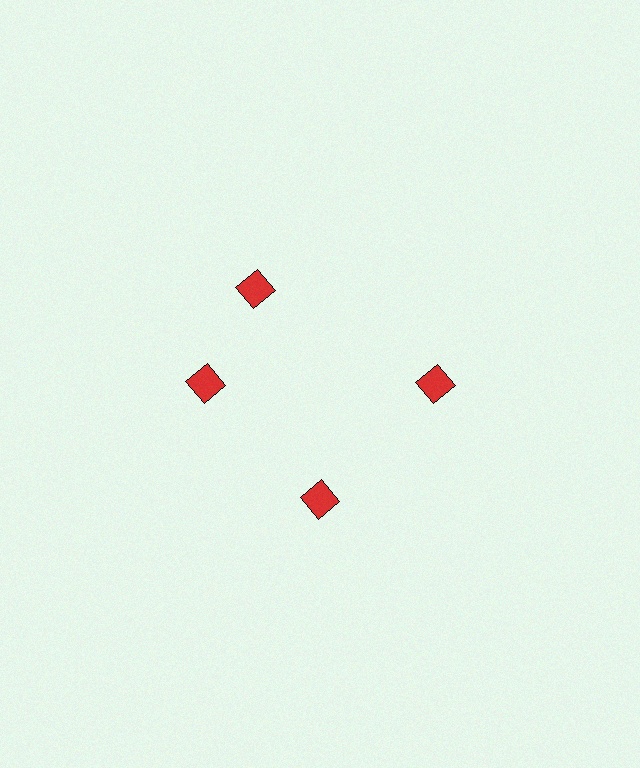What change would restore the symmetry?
The symmetry would be restored by rotating it back into even spacing with its neighbors so that all 4 diamonds sit at equal angles and equal distance from the center.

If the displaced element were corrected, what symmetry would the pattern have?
It would have 4-fold rotational symmetry — the pattern would map onto itself every 90 degrees.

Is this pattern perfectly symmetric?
No. The 4 red diamonds are arranged in a ring, but one element near the 12 o'clock position is rotated out of alignment along the ring, breaking the 4-fold rotational symmetry.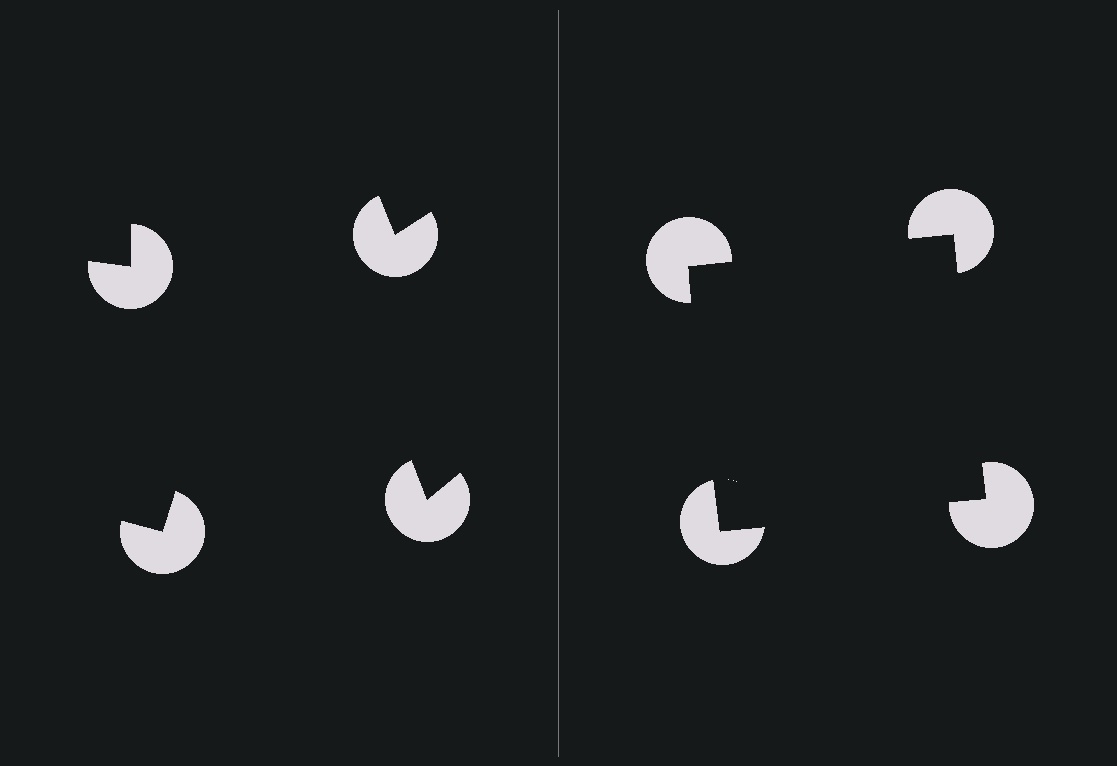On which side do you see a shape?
An illusory square appears on the right side. On the left side the wedge cuts are rotated, so no coherent shape forms.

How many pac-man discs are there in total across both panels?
8 — 4 on each side.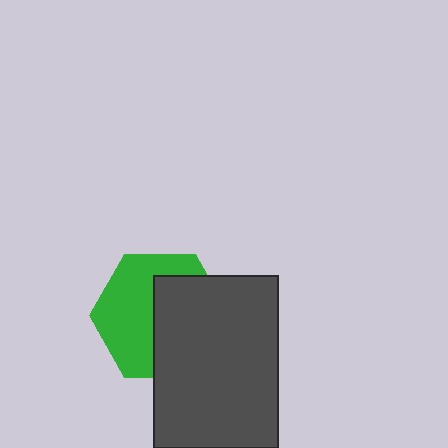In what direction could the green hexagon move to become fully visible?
The green hexagon could move left. That would shift it out from behind the dark gray rectangle entirely.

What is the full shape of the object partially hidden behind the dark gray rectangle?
The partially hidden object is a green hexagon.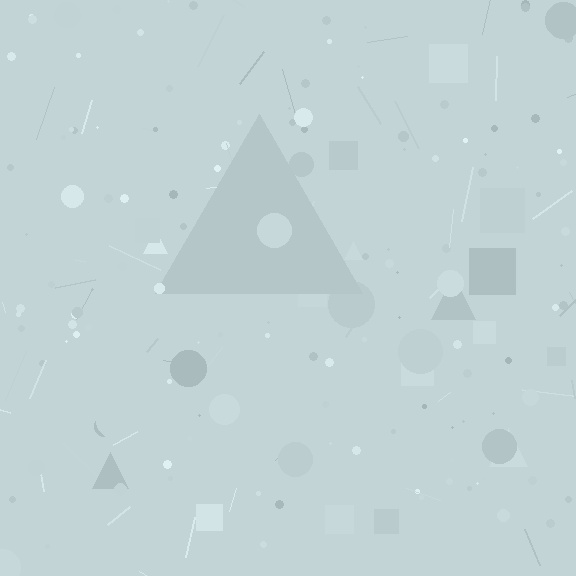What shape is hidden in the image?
A triangle is hidden in the image.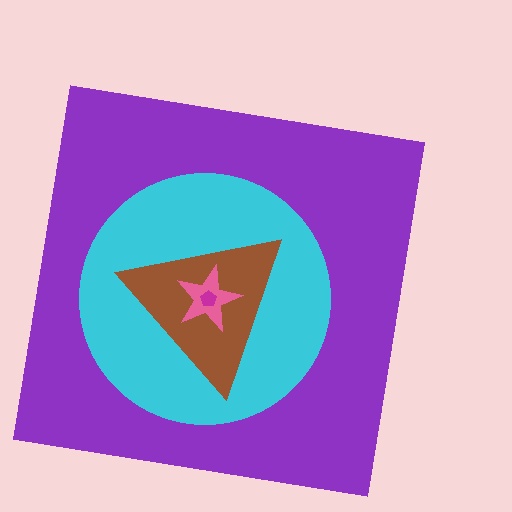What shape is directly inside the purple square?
The cyan circle.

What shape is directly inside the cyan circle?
The brown triangle.